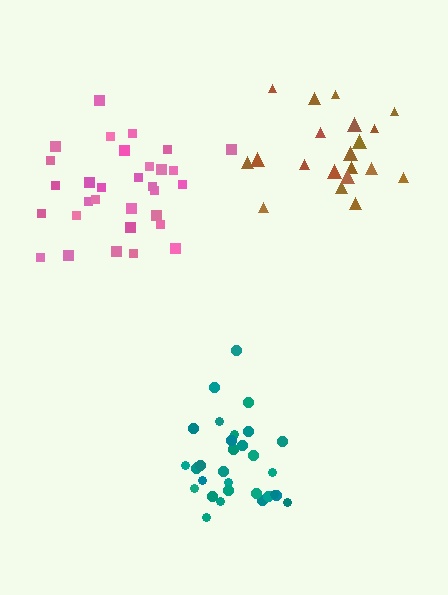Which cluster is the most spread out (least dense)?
Brown.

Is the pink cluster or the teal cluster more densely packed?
Teal.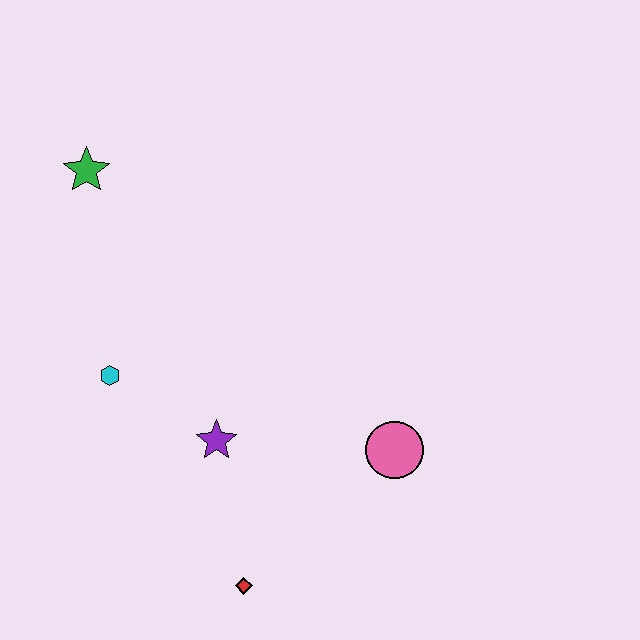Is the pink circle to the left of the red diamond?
No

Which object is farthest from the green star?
The red diamond is farthest from the green star.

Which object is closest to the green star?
The cyan hexagon is closest to the green star.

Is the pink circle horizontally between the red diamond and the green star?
No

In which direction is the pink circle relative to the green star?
The pink circle is to the right of the green star.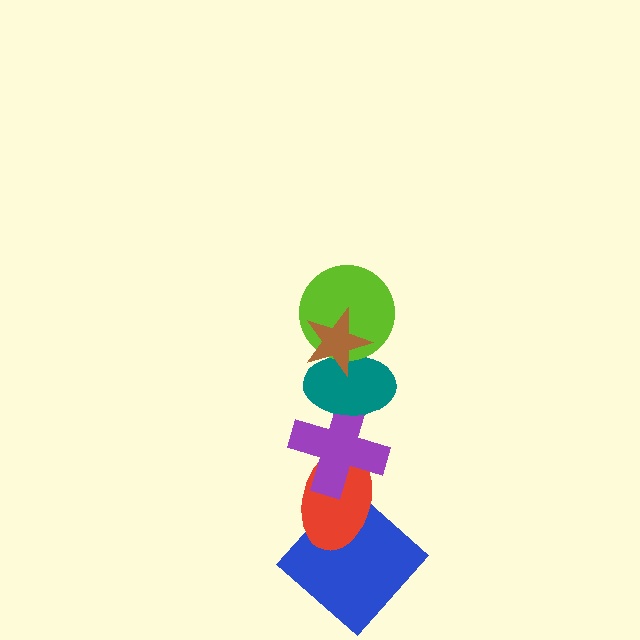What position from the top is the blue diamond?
The blue diamond is 6th from the top.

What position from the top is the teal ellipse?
The teal ellipse is 3rd from the top.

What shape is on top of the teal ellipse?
The lime circle is on top of the teal ellipse.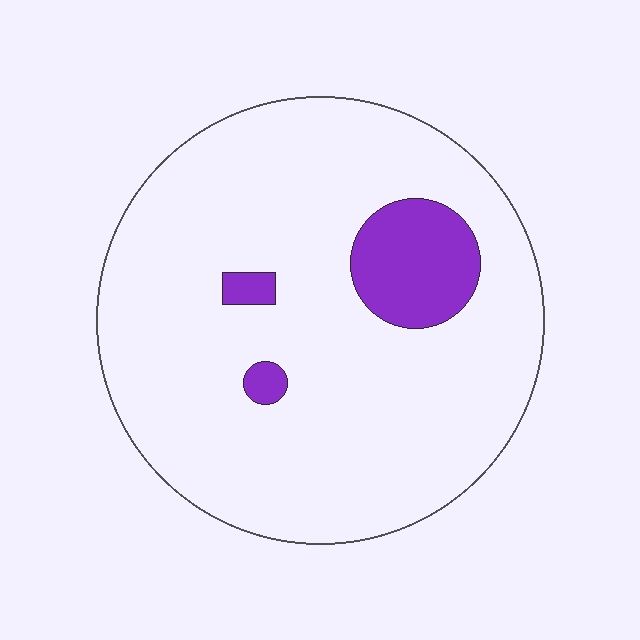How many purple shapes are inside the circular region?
3.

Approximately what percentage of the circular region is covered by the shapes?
Approximately 10%.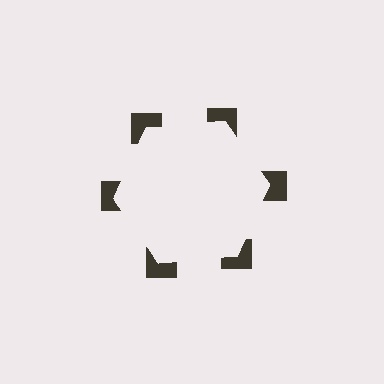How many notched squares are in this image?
There are 6 — one at each vertex of the illusory hexagon.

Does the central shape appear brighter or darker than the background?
It typically appears slightly brighter than the background, even though no actual brightness change is drawn.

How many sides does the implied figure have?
6 sides.